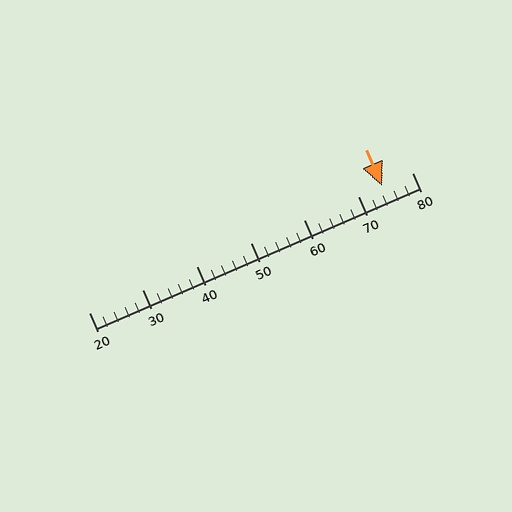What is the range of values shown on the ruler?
The ruler shows values from 20 to 80.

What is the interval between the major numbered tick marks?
The major tick marks are spaced 10 units apart.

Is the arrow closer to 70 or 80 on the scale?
The arrow is closer to 70.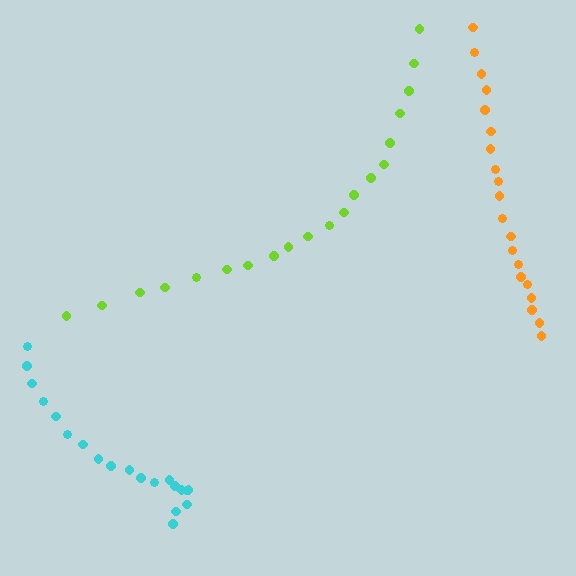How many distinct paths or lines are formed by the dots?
There are 3 distinct paths.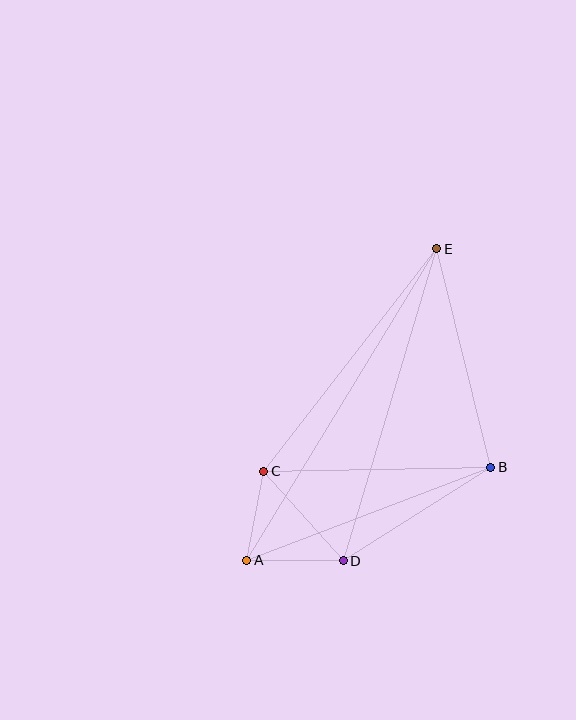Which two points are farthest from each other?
Points A and E are farthest from each other.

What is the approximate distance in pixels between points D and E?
The distance between D and E is approximately 326 pixels.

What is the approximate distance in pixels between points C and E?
The distance between C and E is approximately 282 pixels.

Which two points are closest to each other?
Points A and C are closest to each other.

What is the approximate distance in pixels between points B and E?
The distance between B and E is approximately 225 pixels.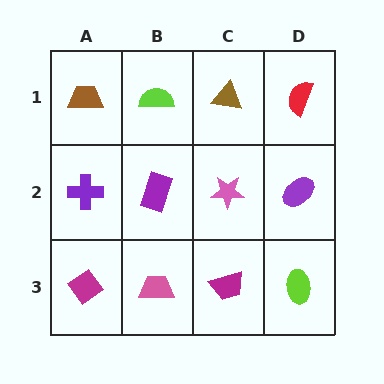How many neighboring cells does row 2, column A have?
3.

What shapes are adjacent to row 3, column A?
A purple cross (row 2, column A), a pink trapezoid (row 3, column B).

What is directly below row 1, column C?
A pink star.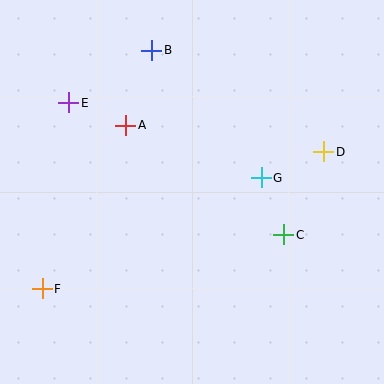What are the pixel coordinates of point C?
Point C is at (284, 235).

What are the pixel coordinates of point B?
Point B is at (152, 50).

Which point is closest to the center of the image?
Point G at (261, 178) is closest to the center.